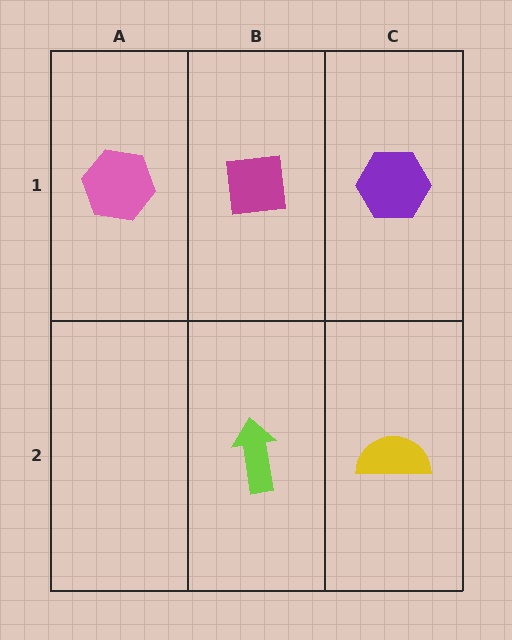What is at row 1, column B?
A magenta square.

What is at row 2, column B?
A lime arrow.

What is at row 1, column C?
A purple hexagon.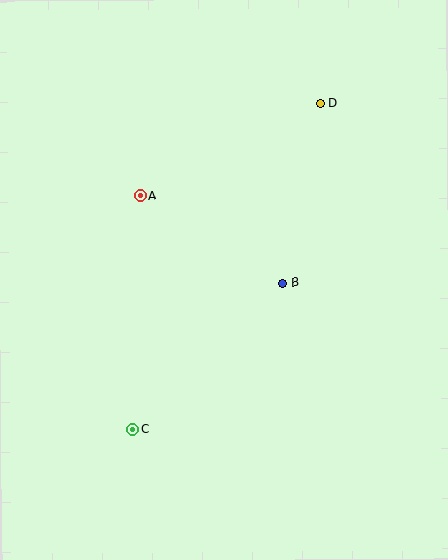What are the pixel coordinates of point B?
Point B is at (283, 283).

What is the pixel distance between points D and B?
The distance between D and B is 183 pixels.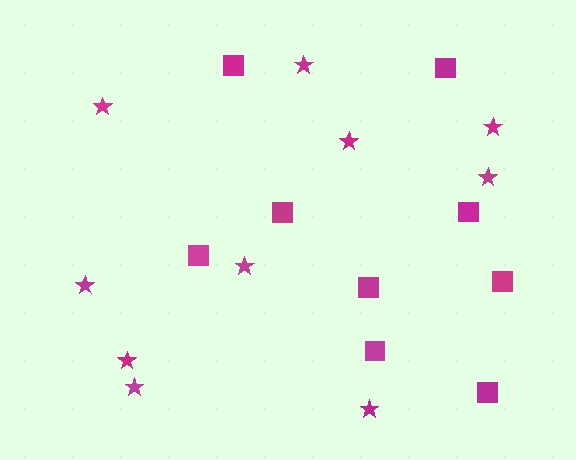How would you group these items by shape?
There are 2 groups: one group of squares (9) and one group of stars (10).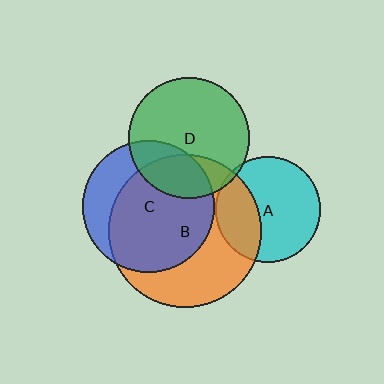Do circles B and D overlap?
Yes.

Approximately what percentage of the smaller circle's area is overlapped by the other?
Approximately 25%.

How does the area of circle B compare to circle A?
Approximately 2.1 times.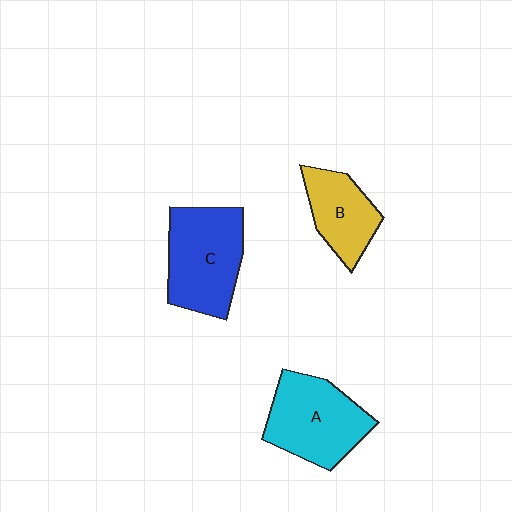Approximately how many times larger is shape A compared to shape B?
Approximately 1.4 times.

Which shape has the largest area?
Shape C (blue).